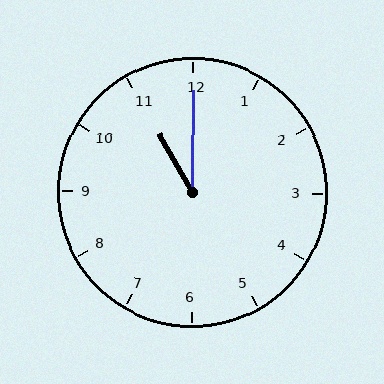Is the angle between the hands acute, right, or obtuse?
It is acute.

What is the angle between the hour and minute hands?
Approximately 30 degrees.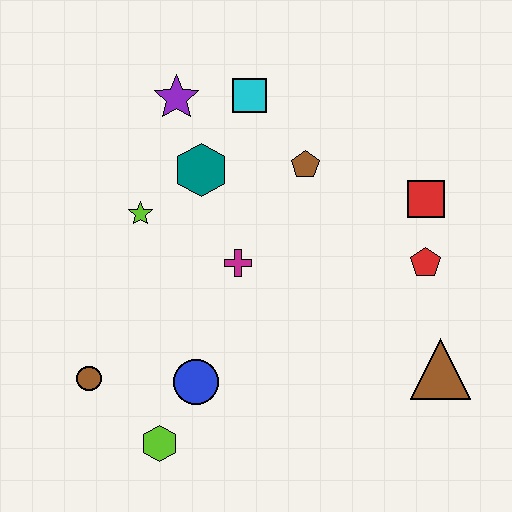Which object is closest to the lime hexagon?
The blue circle is closest to the lime hexagon.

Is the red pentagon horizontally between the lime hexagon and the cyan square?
No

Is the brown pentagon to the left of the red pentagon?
Yes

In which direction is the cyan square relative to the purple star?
The cyan square is to the right of the purple star.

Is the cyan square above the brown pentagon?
Yes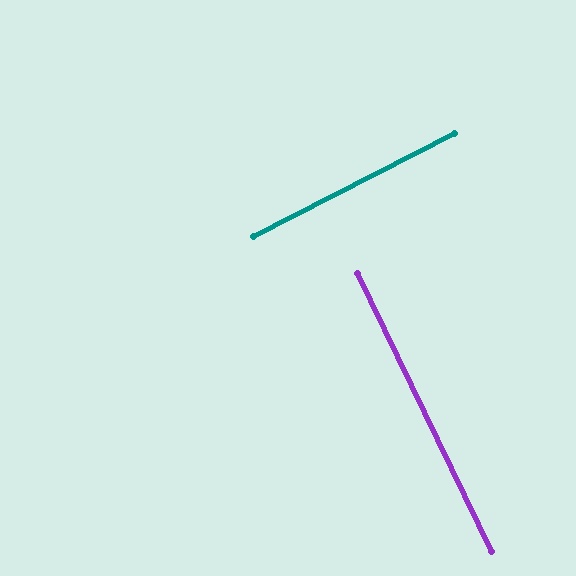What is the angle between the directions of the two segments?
Approximately 89 degrees.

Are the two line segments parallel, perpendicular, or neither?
Perpendicular — they meet at approximately 89°.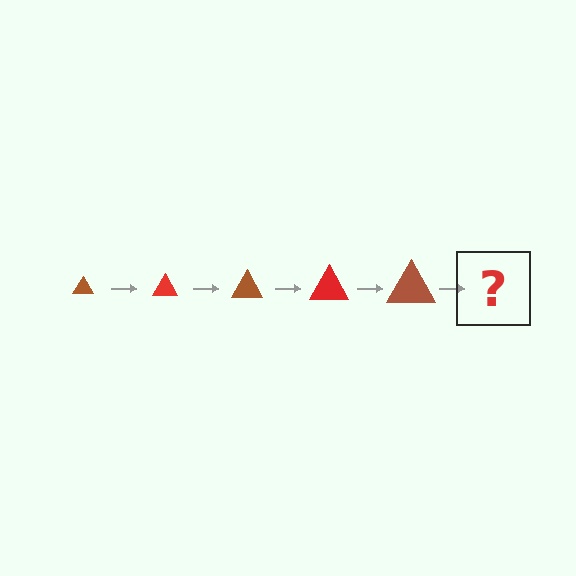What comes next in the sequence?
The next element should be a red triangle, larger than the previous one.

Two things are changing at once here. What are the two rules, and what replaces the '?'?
The two rules are that the triangle grows larger each step and the color cycles through brown and red. The '?' should be a red triangle, larger than the previous one.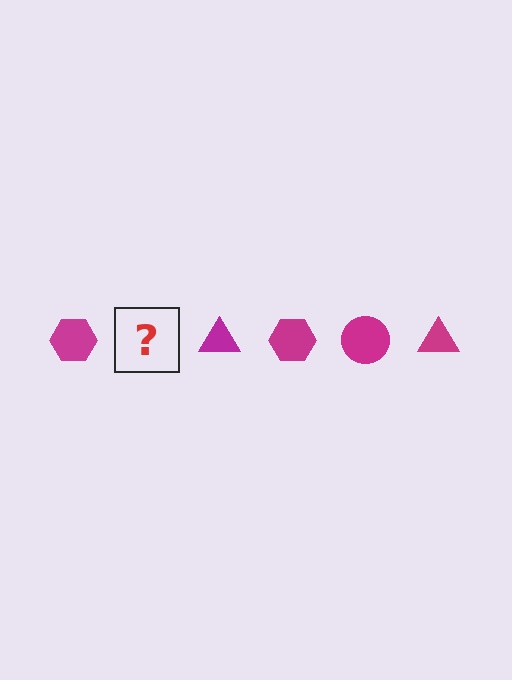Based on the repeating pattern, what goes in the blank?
The blank should be a magenta circle.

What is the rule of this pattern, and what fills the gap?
The rule is that the pattern cycles through hexagon, circle, triangle shapes in magenta. The gap should be filled with a magenta circle.